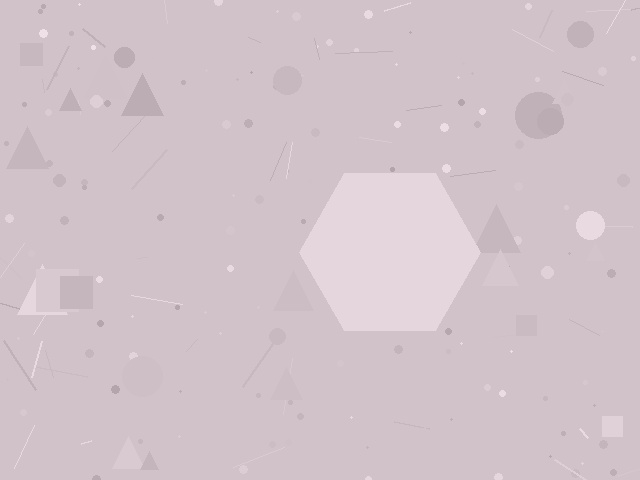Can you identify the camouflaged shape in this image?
The camouflaged shape is a hexagon.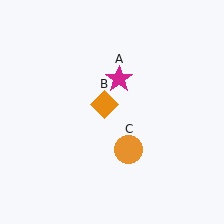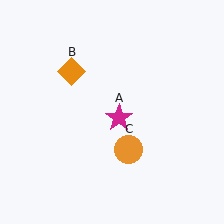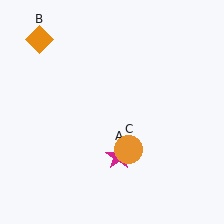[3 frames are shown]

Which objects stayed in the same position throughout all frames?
Orange circle (object C) remained stationary.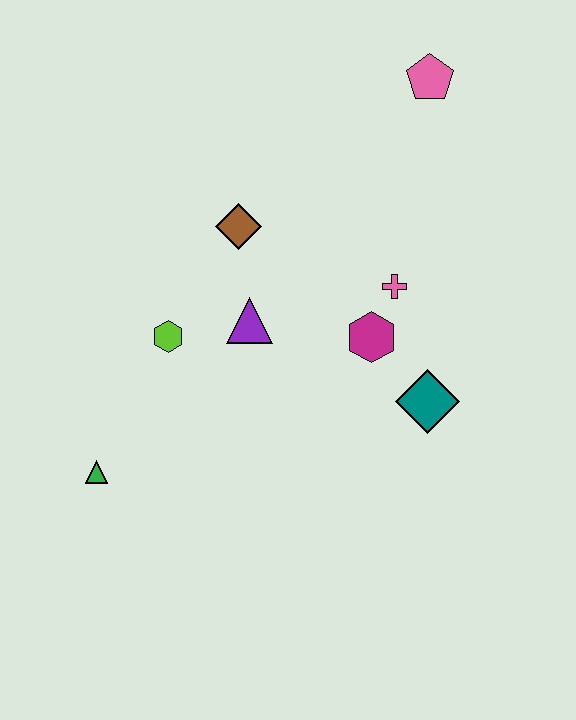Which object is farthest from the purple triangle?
The pink pentagon is farthest from the purple triangle.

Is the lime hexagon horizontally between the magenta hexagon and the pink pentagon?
No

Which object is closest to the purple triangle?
The lime hexagon is closest to the purple triangle.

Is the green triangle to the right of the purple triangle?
No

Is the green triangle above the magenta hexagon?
No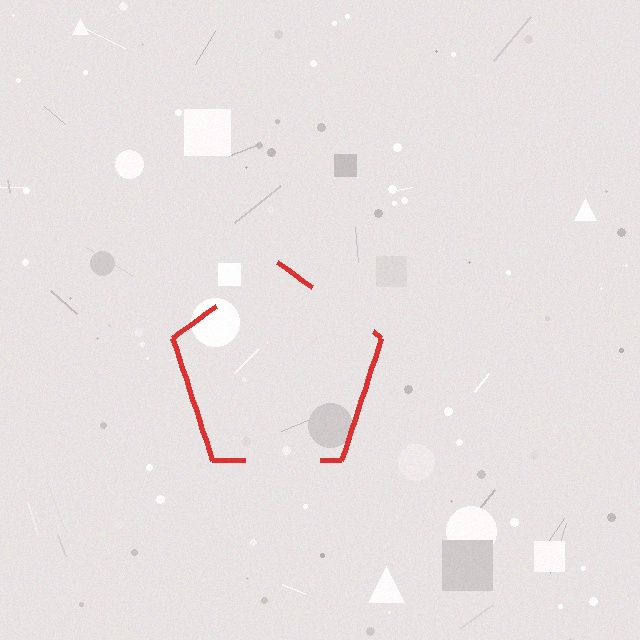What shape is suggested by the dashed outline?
The dashed outline suggests a pentagon.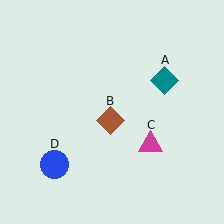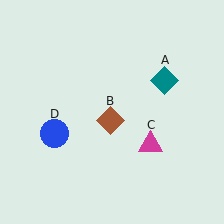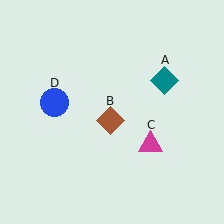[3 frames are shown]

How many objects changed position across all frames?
1 object changed position: blue circle (object D).